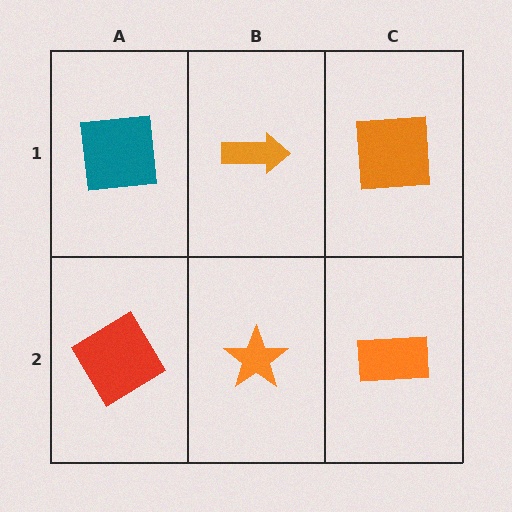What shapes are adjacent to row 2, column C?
An orange square (row 1, column C), an orange star (row 2, column B).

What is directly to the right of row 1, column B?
An orange square.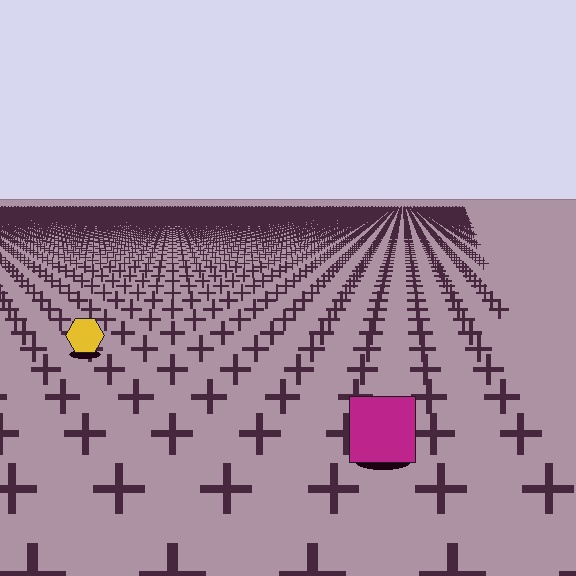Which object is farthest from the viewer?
The yellow hexagon is farthest from the viewer. It appears smaller and the ground texture around it is denser.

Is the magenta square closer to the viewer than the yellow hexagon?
Yes. The magenta square is closer — you can tell from the texture gradient: the ground texture is coarser near it.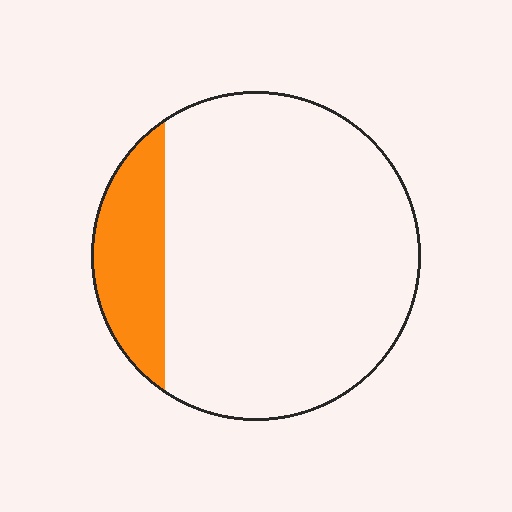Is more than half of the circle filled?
No.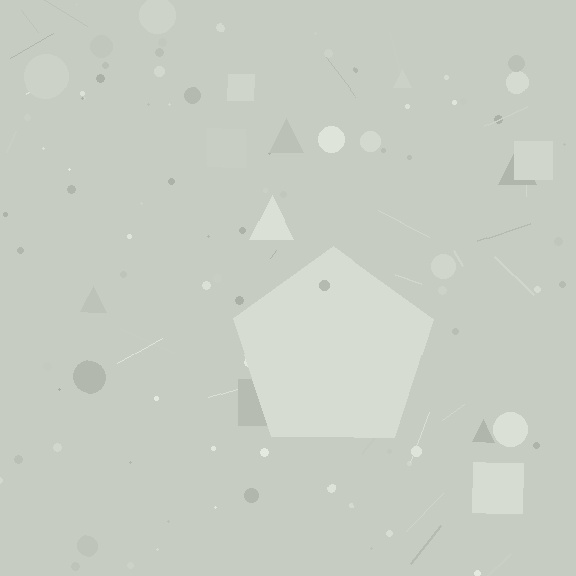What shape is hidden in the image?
A pentagon is hidden in the image.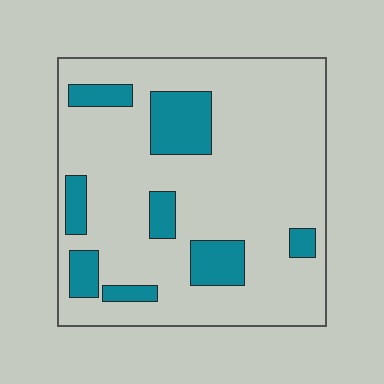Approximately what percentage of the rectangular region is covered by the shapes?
Approximately 20%.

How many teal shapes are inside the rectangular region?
8.